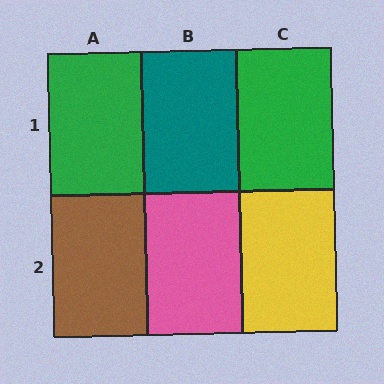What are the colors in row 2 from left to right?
Brown, pink, yellow.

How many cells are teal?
1 cell is teal.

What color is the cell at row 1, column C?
Green.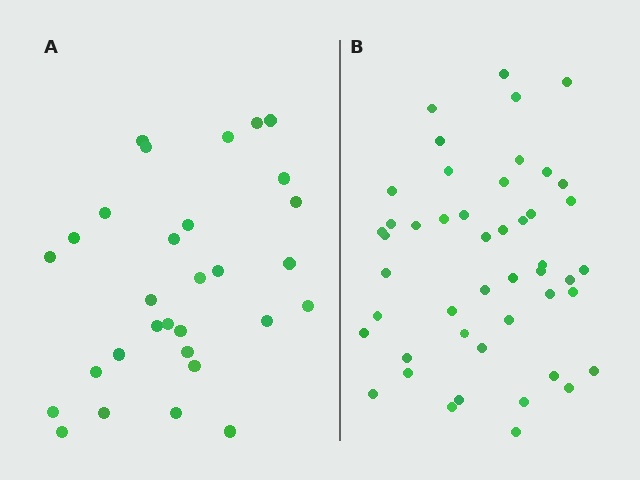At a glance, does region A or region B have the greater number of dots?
Region B (the right region) has more dots.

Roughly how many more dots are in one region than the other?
Region B has approximately 15 more dots than region A.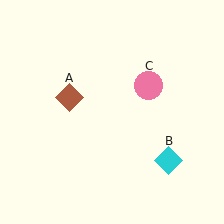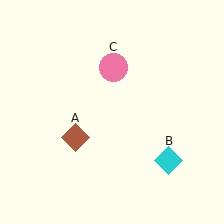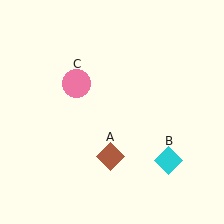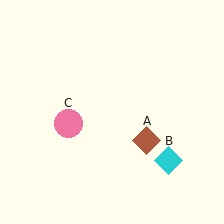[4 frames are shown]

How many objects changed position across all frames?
2 objects changed position: brown diamond (object A), pink circle (object C).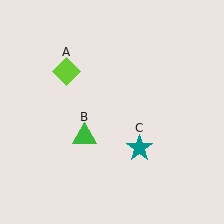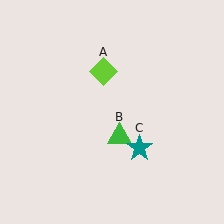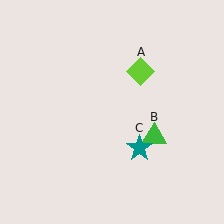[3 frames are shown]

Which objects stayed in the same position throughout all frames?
Teal star (object C) remained stationary.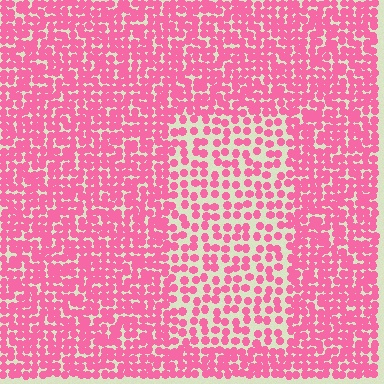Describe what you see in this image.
The image contains small pink elements arranged at two different densities. A rectangle-shaped region is visible where the elements are less densely packed than the surrounding area.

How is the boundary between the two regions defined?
The boundary is defined by a change in element density (approximately 1.9x ratio). All elements are the same color, size, and shape.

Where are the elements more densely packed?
The elements are more densely packed outside the rectangle boundary.